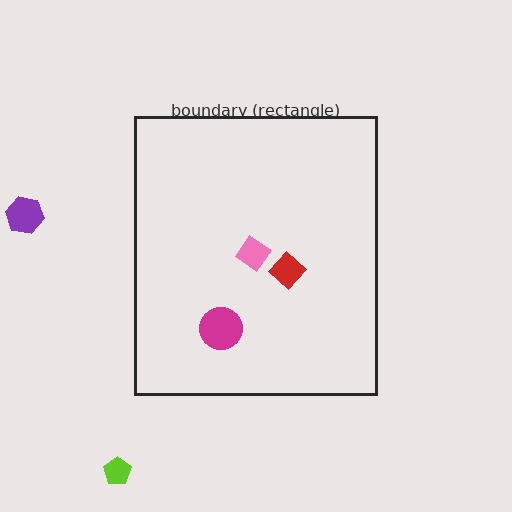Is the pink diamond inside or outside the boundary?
Inside.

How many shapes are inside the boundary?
3 inside, 2 outside.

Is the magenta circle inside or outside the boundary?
Inside.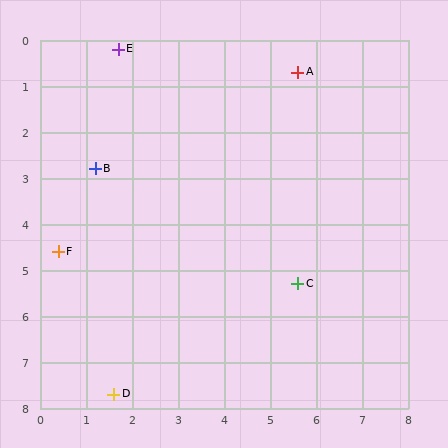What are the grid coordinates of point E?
Point E is at approximately (1.7, 0.2).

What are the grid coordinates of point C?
Point C is at approximately (5.6, 5.3).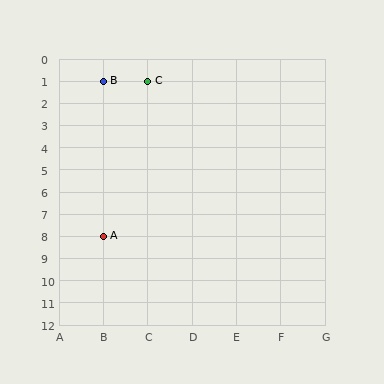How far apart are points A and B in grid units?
Points A and B are 7 rows apart.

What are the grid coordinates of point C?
Point C is at grid coordinates (C, 1).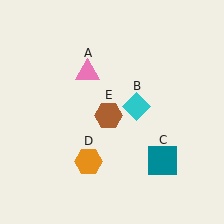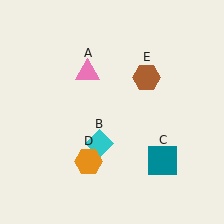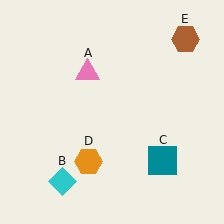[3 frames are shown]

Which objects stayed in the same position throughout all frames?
Pink triangle (object A) and teal square (object C) and orange hexagon (object D) remained stationary.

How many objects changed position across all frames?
2 objects changed position: cyan diamond (object B), brown hexagon (object E).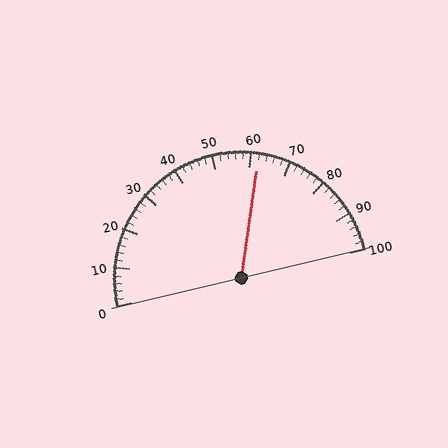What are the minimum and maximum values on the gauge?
The gauge ranges from 0 to 100.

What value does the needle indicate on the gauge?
The needle indicates approximately 62.